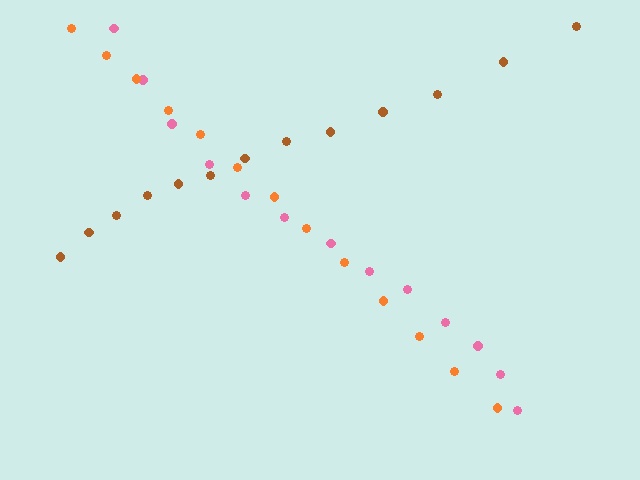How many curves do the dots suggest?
There are 3 distinct paths.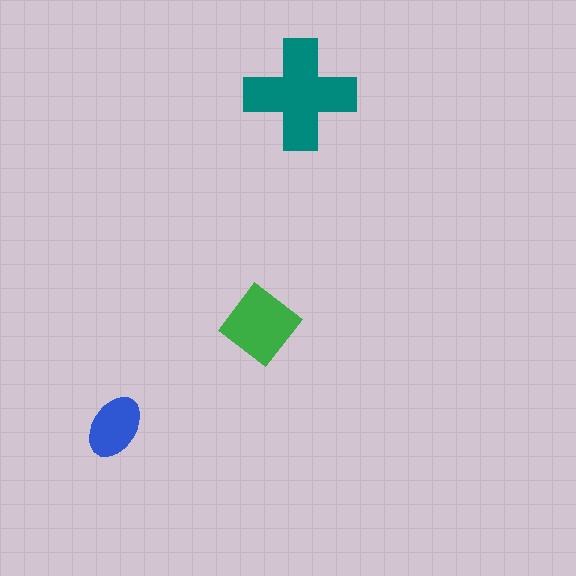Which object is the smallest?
The blue ellipse.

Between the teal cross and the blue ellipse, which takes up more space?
The teal cross.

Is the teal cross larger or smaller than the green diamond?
Larger.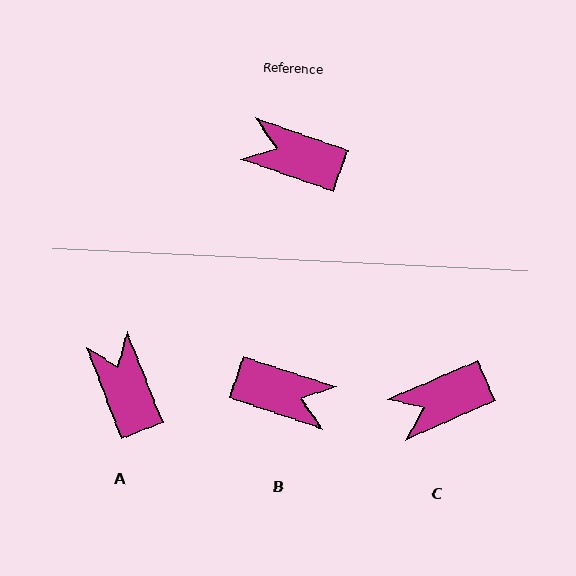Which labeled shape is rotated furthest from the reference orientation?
B, about 179 degrees away.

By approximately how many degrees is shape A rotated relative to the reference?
Approximately 50 degrees clockwise.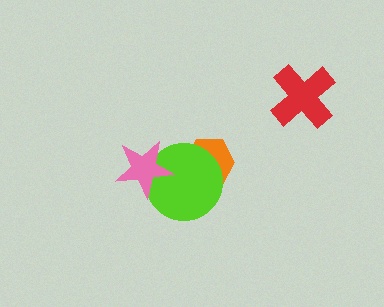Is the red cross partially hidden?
No, no other shape covers it.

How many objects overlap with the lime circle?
2 objects overlap with the lime circle.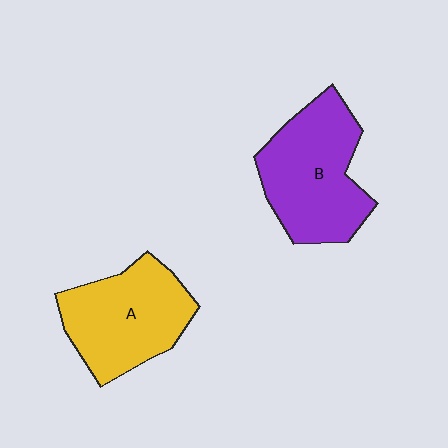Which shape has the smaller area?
Shape A (yellow).